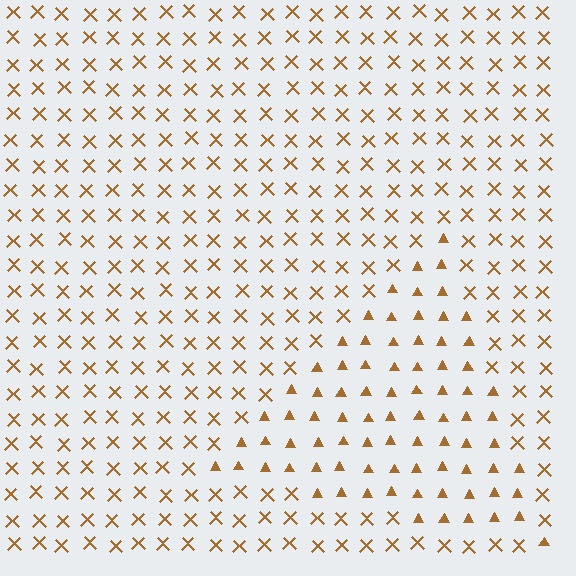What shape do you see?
I see a triangle.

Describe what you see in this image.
The image is filled with small brown elements arranged in a uniform grid. A triangle-shaped region contains triangles, while the surrounding area contains X marks. The boundary is defined purely by the change in element shape.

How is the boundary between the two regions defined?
The boundary is defined by a change in element shape: triangles inside vs. X marks outside. All elements share the same color and spacing.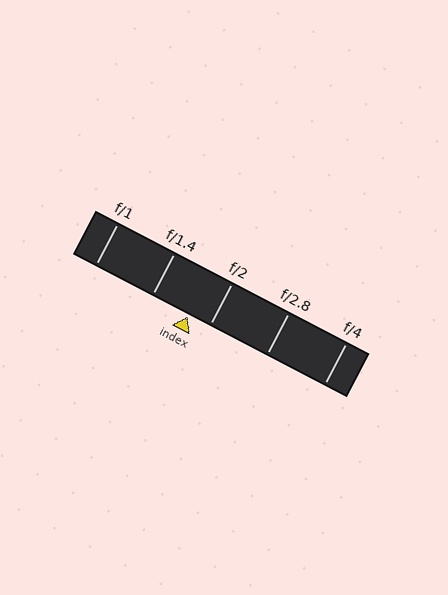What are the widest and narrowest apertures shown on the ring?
The widest aperture shown is f/1 and the narrowest is f/4.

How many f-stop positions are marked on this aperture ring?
There are 5 f-stop positions marked.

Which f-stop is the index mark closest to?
The index mark is closest to f/2.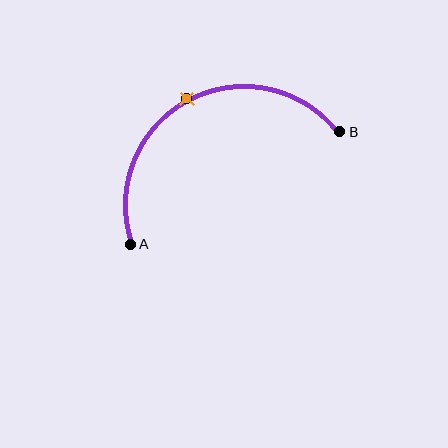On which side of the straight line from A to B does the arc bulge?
The arc bulges above the straight line connecting A and B.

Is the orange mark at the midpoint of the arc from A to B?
Yes. The orange mark lies on the arc at equal arc-length from both A and B — it is the arc midpoint.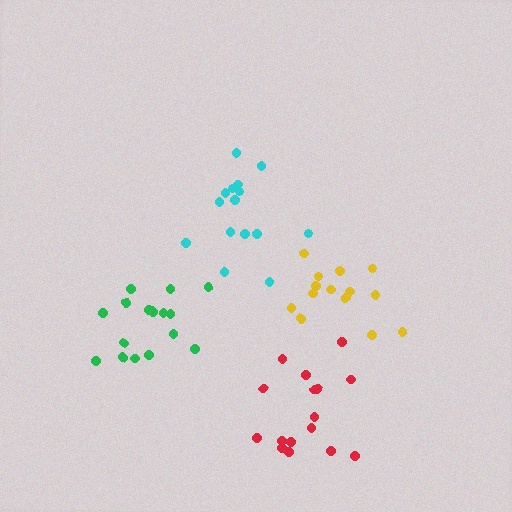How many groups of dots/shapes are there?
There are 4 groups.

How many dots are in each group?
Group 1: 17 dots, Group 2: 15 dots, Group 3: 16 dots, Group 4: 14 dots (62 total).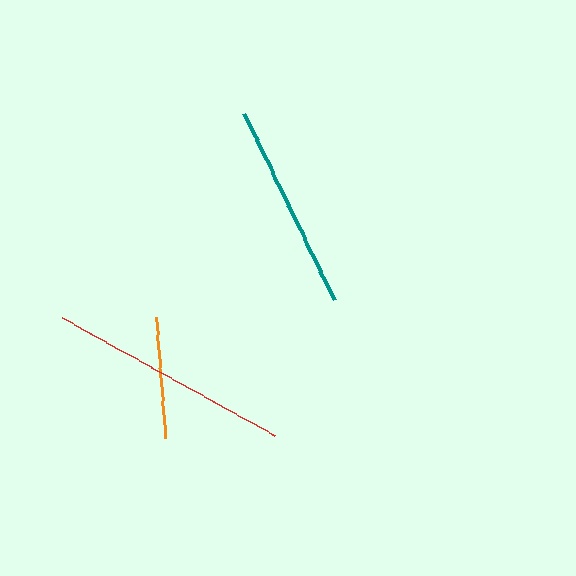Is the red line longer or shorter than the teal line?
The red line is longer than the teal line.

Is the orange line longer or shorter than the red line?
The red line is longer than the orange line.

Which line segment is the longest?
The red line is the longest at approximately 242 pixels.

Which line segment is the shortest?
The orange line is the shortest at approximately 122 pixels.